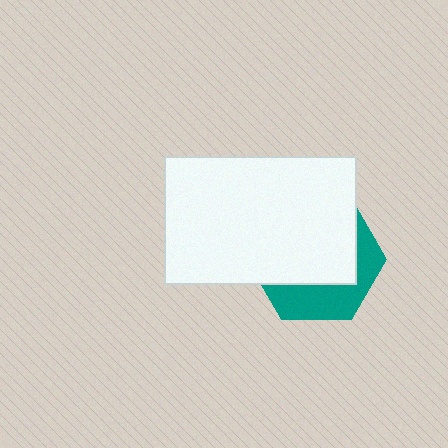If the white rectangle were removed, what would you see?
You would see the complete teal hexagon.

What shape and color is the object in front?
The object in front is a white rectangle.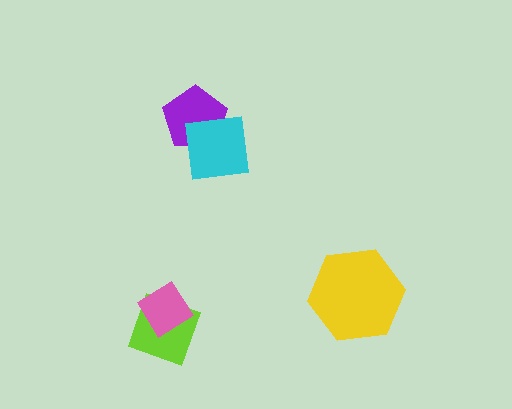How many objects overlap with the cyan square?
1 object overlaps with the cyan square.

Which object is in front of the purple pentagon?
The cyan square is in front of the purple pentagon.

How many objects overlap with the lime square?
1 object overlaps with the lime square.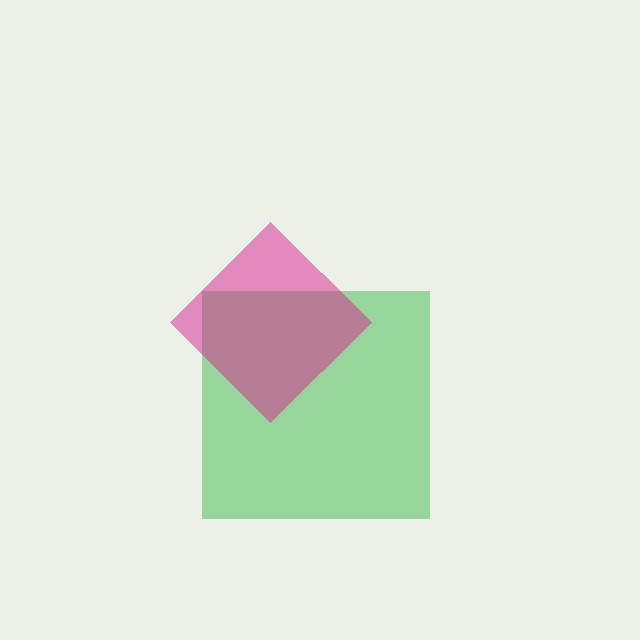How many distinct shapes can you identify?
There are 2 distinct shapes: a green square, a magenta diamond.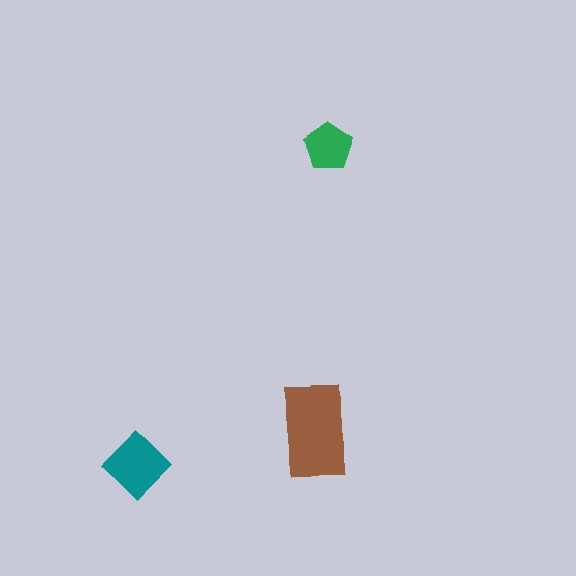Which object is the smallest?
The green pentagon.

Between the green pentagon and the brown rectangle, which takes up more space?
The brown rectangle.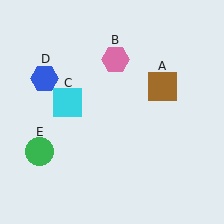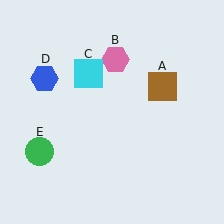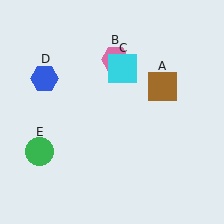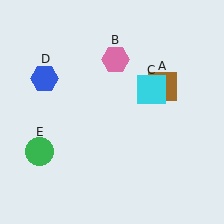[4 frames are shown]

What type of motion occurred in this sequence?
The cyan square (object C) rotated clockwise around the center of the scene.